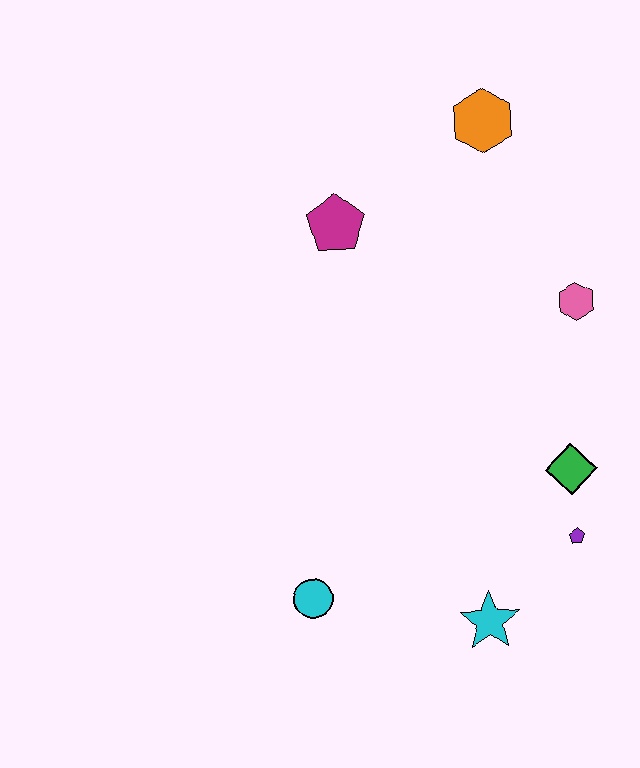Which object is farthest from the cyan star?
The orange hexagon is farthest from the cyan star.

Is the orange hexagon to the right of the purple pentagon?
No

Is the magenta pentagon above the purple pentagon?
Yes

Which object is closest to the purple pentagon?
The green diamond is closest to the purple pentagon.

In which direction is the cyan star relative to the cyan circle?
The cyan star is to the right of the cyan circle.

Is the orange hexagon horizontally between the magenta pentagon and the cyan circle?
No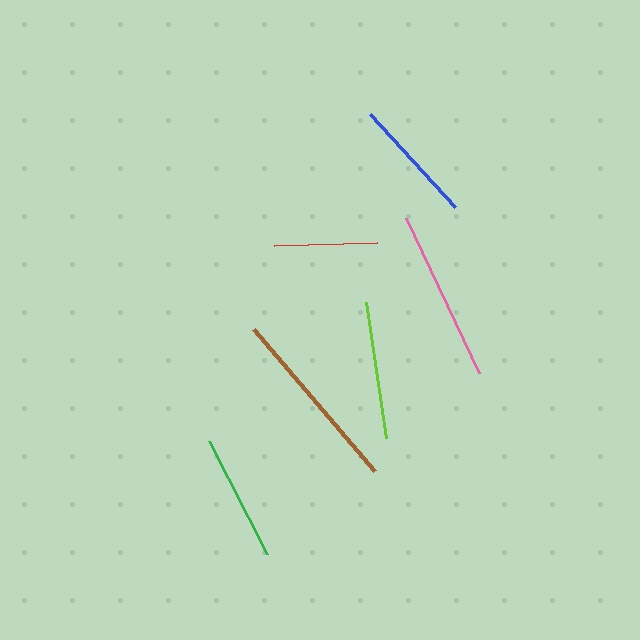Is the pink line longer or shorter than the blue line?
The pink line is longer than the blue line.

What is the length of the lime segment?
The lime segment is approximately 137 pixels long.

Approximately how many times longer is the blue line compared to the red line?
The blue line is approximately 1.2 times the length of the red line.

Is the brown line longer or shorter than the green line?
The brown line is longer than the green line.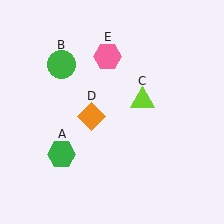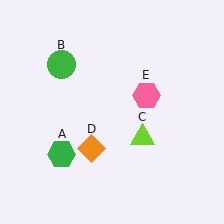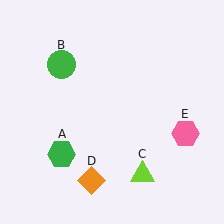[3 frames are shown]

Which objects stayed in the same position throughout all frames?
Green hexagon (object A) and green circle (object B) remained stationary.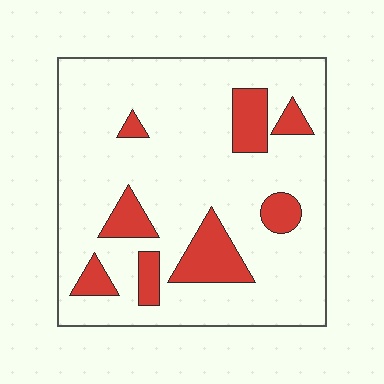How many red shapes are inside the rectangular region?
8.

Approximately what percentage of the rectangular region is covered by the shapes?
Approximately 15%.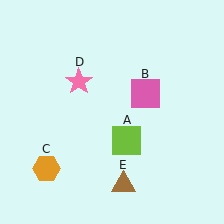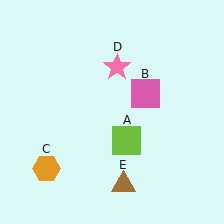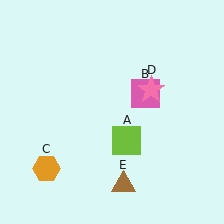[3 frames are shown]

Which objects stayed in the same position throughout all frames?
Lime square (object A) and pink square (object B) and orange hexagon (object C) and brown triangle (object E) remained stationary.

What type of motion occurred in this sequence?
The pink star (object D) rotated clockwise around the center of the scene.